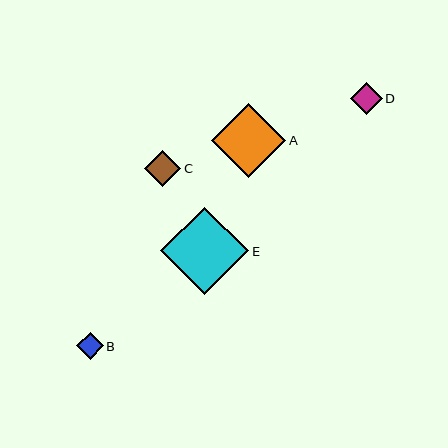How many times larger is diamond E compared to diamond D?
Diamond E is approximately 2.8 times the size of diamond D.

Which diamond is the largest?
Diamond E is the largest with a size of approximately 88 pixels.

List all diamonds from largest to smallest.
From largest to smallest: E, A, C, D, B.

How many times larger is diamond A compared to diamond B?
Diamond A is approximately 2.8 times the size of diamond B.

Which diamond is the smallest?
Diamond B is the smallest with a size of approximately 27 pixels.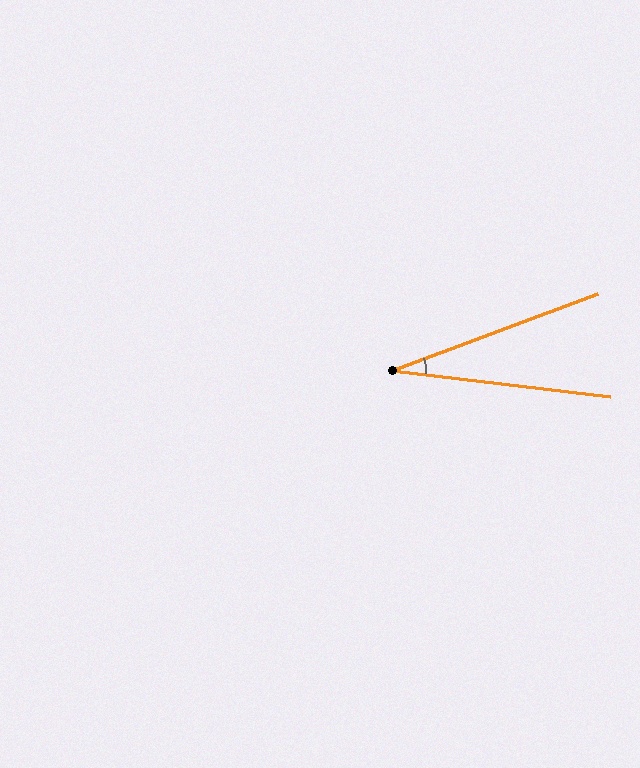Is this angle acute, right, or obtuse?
It is acute.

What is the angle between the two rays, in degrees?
Approximately 27 degrees.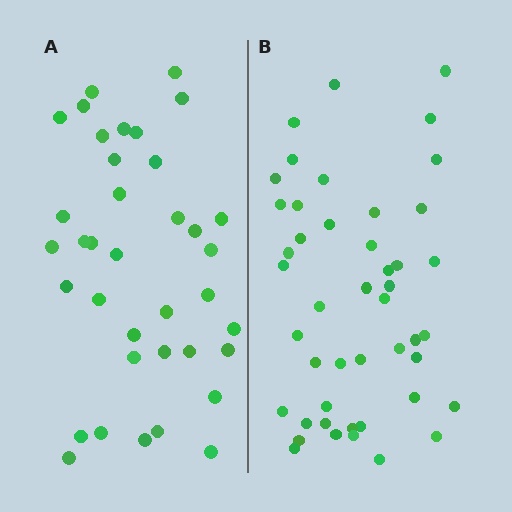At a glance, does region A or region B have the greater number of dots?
Region B (the right region) has more dots.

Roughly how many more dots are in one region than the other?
Region B has roughly 8 or so more dots than region A.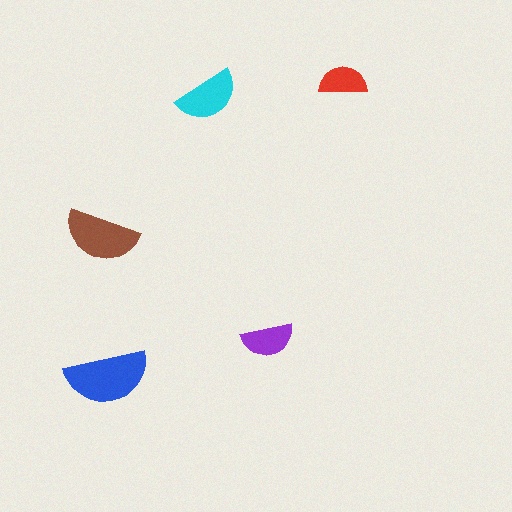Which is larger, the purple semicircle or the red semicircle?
The purple one.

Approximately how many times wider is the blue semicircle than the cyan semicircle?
About 1.5 times wider.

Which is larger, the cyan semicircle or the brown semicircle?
The brown one.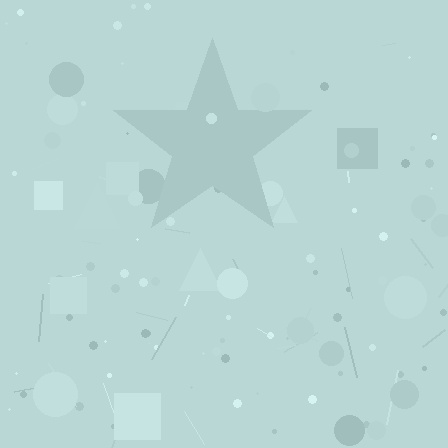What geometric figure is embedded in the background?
A star is embedded in the background.